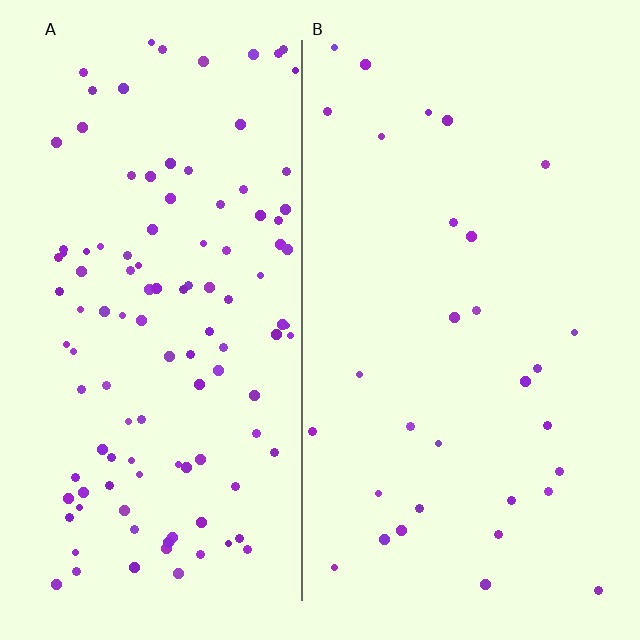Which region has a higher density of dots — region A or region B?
A (the left).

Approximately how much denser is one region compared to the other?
Approximately 3.8× — region A over region B.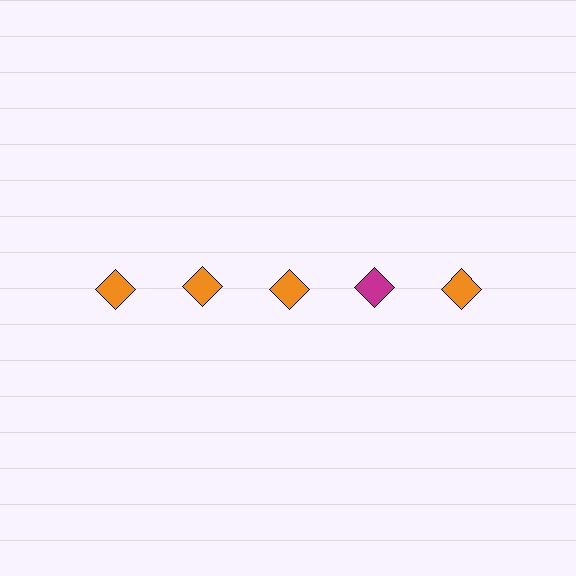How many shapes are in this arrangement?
There are 5 shapes arranged in a grid pattern.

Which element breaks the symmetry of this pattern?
The magenta diamond in the top row, second from right column breaks the symmetry. All other shapes are orange diamonds.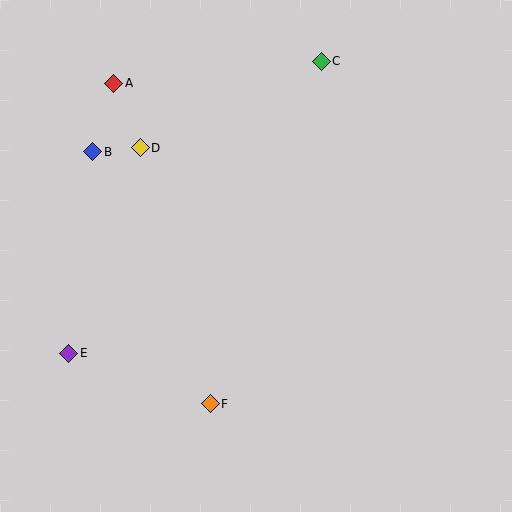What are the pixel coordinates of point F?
Point F is at (210, 404).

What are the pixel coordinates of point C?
Point C is at (321, 61).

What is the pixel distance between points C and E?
The distance between C and E is 386 pixels.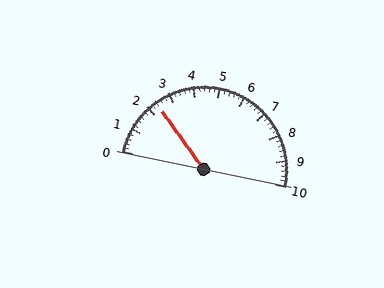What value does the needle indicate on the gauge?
The needle indicates approximately 2.4.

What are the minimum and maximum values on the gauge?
The gauge ranges from 0 to 10.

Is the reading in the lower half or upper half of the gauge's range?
The reading is in the lower half of the range (0 to 10).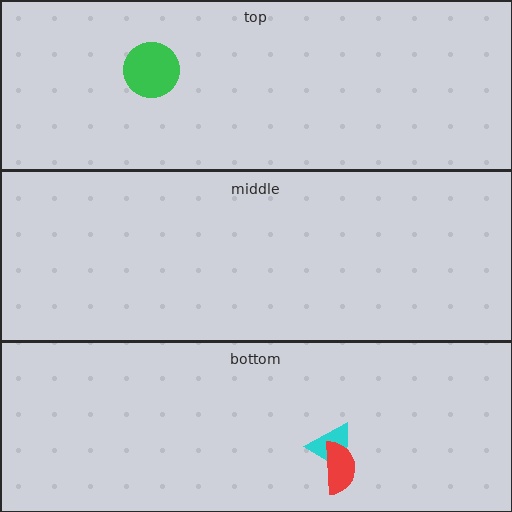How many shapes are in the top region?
1.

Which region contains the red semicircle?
The bottom region.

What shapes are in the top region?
The green circle.